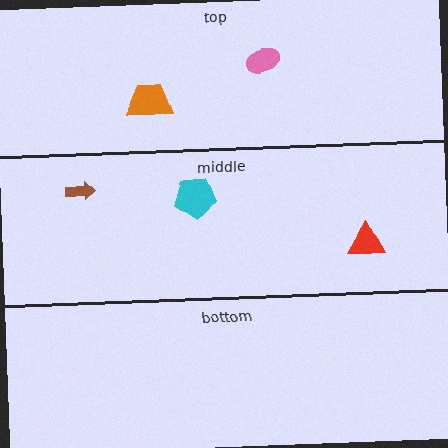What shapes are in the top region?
The pink ellipse, the orange trapezoid.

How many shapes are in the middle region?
3.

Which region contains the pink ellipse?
The top region.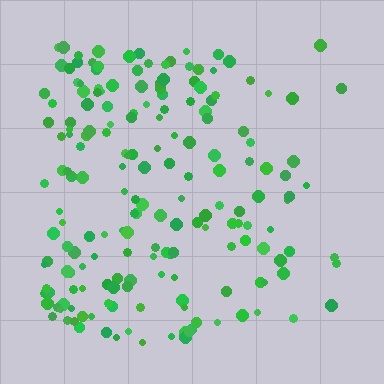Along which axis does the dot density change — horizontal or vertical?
Horizontal.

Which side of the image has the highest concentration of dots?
The left.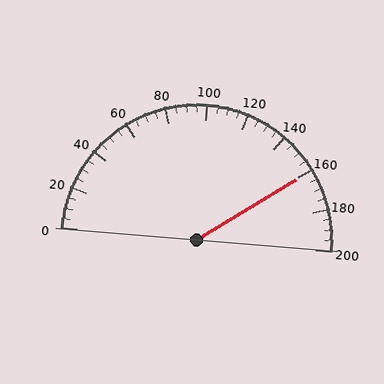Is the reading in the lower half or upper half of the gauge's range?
The reading is in the upper half of the range (0 to 200).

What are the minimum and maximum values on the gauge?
The gauge ranges from 0 to 200.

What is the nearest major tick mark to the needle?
The nearest major tick mark is 160.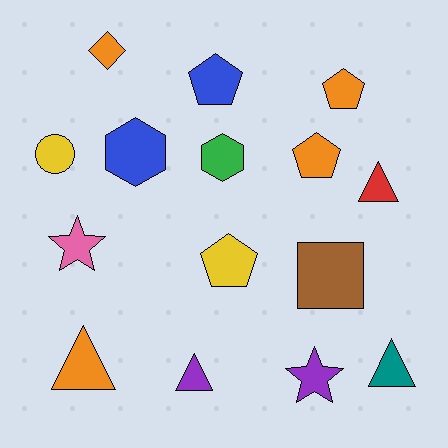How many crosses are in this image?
There are no crosses.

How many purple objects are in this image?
There are 2 purple objects.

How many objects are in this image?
There are 15 objects.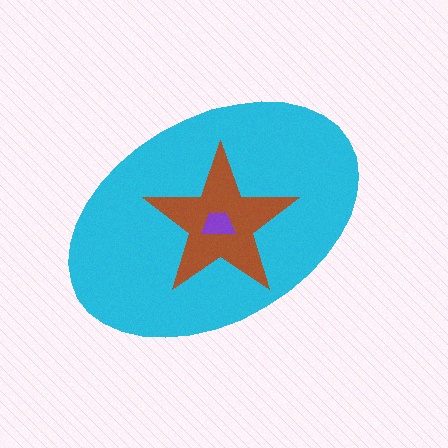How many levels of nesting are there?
3.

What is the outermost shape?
The cyan ellipse.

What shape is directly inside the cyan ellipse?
The brown star.